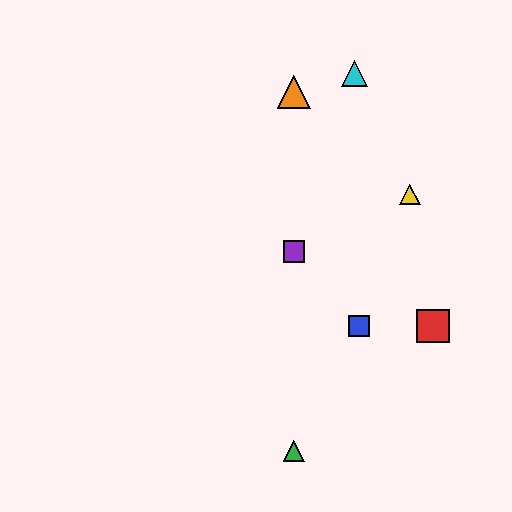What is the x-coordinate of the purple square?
The purple square is at x≈294.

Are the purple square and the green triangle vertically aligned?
Yes, both are at x≈294.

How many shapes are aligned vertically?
3 shapes (the green triangle, the purple square, the orange triangle) are aligned vertically.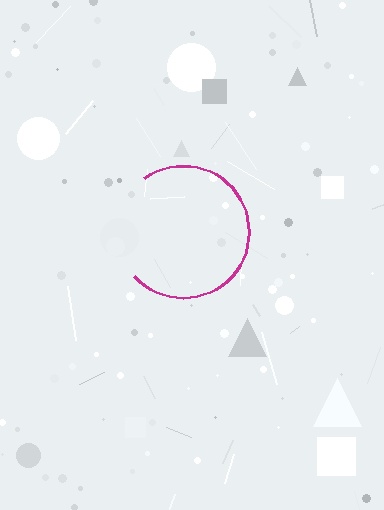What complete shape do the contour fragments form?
The contour fragments form a circle.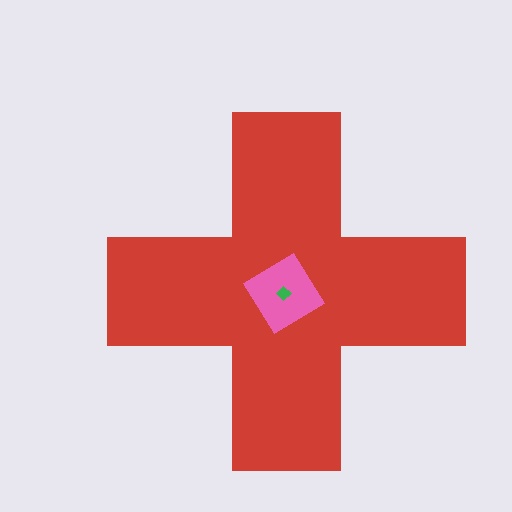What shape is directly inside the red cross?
The pink diamond.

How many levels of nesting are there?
3.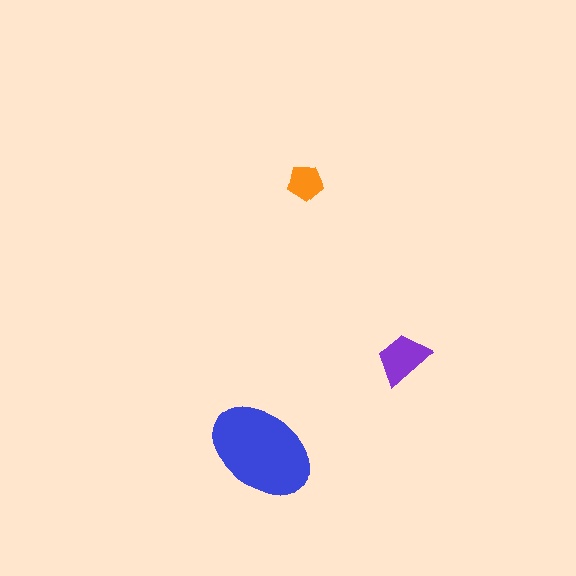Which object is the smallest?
The orange pentagon.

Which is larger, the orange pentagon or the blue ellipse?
The blue ellipse.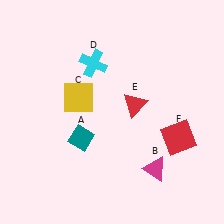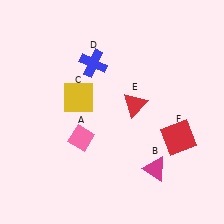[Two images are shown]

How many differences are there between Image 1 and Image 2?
There are 2 differences between the two images.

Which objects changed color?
A changed from teal to pink. D changed from cyan to blue.